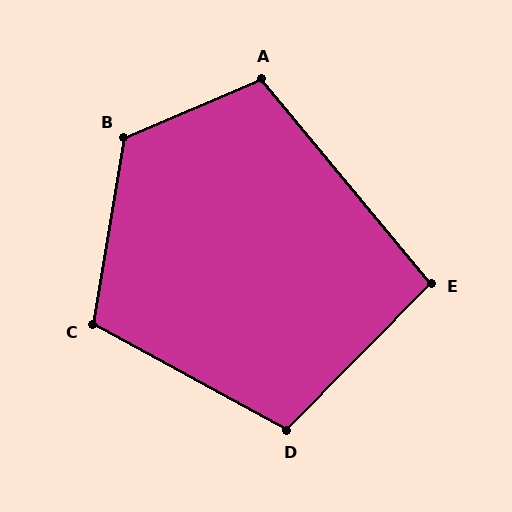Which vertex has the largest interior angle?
B, at approximately 123 degrees.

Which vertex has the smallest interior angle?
E, at approximately 96 degrees.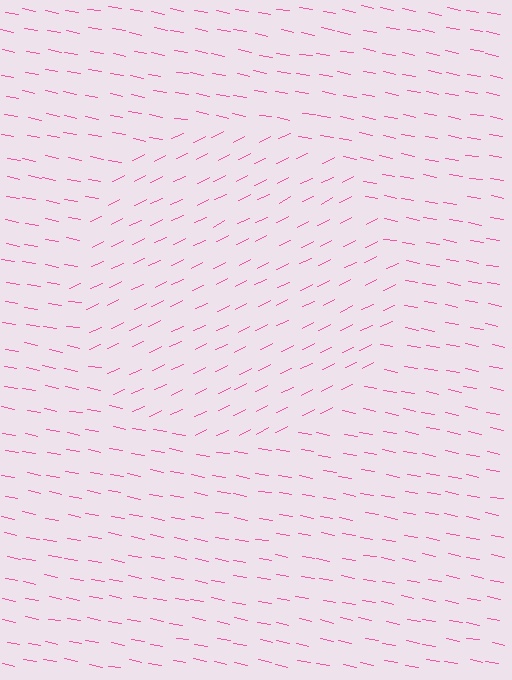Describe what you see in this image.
The image is filled with small pink line segments. A circle region in the image has lines oriented differently from the surrounding lines, creating a visible texture boundary.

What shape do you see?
I see a circle.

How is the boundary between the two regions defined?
The boundary is defined purely by a change in line orientation (approximately 37 degrees difference). All lines are the same color and thickness.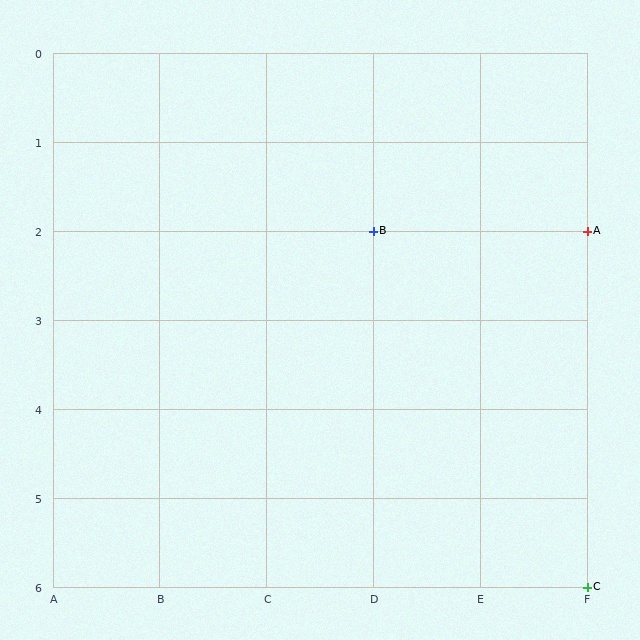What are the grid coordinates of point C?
Point C is at grid coordinates (F, 6).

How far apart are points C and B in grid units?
Points C and B are 2 columns and 4 rows apart (about 4.5 grid units diagonally).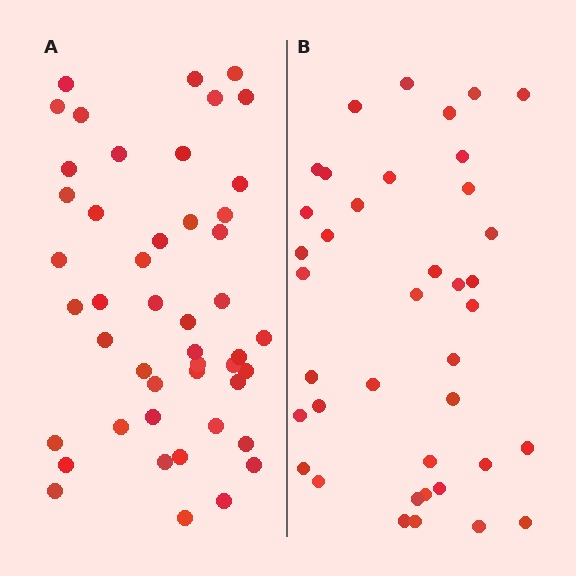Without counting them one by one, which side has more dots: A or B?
Region A (the left region) has more dots.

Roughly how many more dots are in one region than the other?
Region A has roughly 8 or so more dots than region B.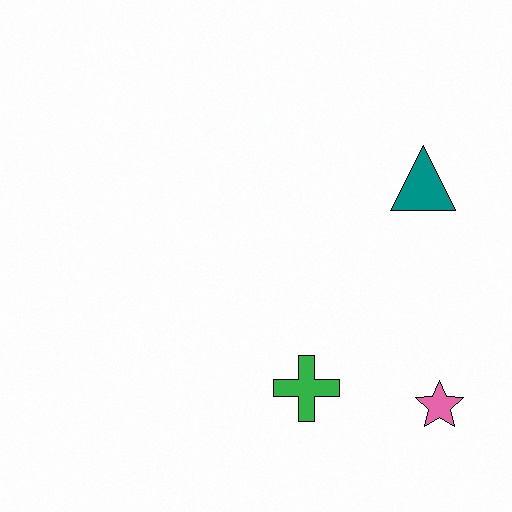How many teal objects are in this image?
There is 1 teal object.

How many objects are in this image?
There are 3 objects.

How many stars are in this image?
There is 1 star.